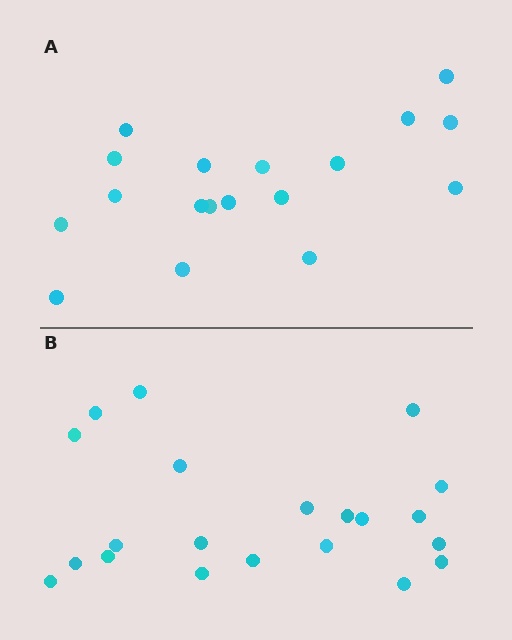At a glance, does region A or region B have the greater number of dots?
Region B (the bottom region) has more dots.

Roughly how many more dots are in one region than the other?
Region B has just a few more — roughly 2 or 3 more dots than region A.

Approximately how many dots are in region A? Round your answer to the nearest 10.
About 20 dots. (The exact count is 18, which rounds to 20.)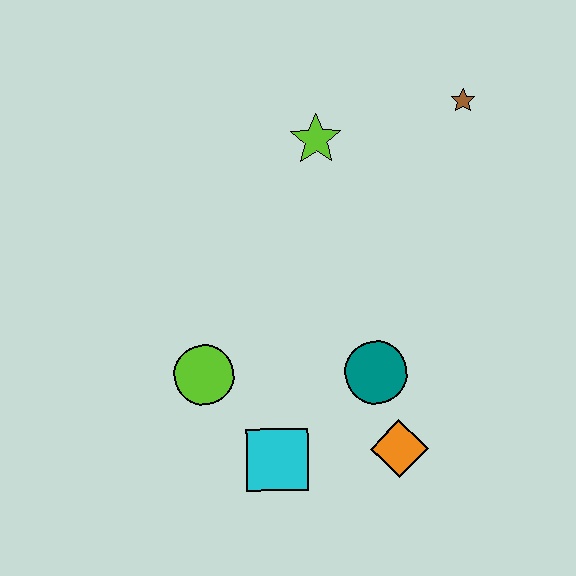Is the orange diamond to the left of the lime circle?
No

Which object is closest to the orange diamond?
The teal circle is closest to the orange diamond.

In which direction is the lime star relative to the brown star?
The lime star is to the left of the brown star.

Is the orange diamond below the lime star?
Yes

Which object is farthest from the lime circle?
The brown star is farthest from the lime circle.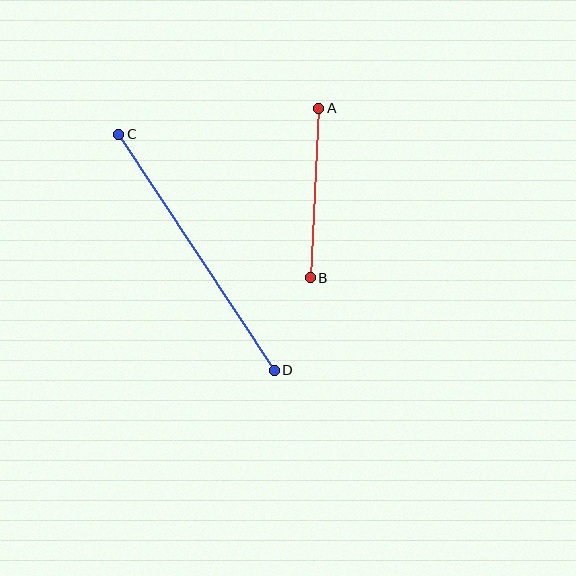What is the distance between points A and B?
The distance is approximately 170 pixels.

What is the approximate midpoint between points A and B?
The midpoint is at approximately (315, 193) pixels.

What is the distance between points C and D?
The distance is approximately 283 pixels.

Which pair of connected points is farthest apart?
Points C and D are farthest apart.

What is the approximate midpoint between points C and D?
The midpoint is at approximately (197, 252) pixels.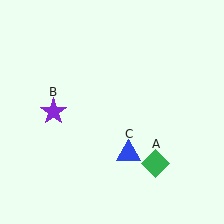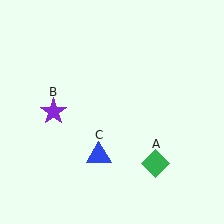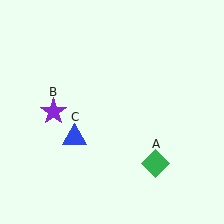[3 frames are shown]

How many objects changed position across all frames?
1 object changed position: blue triangle (object C).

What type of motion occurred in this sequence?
The blue triangle (object C) rotated clockwise around the center of the scene.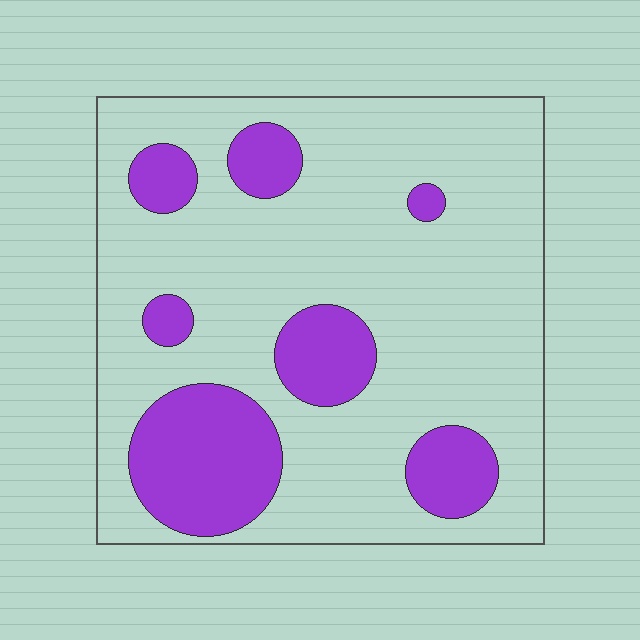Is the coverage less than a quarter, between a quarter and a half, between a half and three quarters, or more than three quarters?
Less than a quarter.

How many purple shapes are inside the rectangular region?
7.